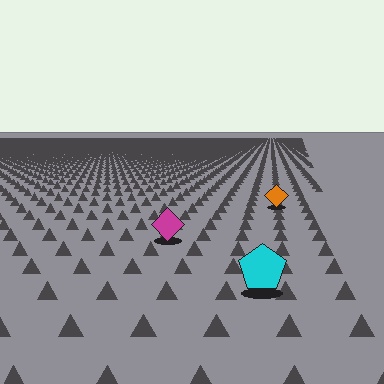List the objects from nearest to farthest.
From nearest to farthest: the cyan pentagon, the magenta diamond, the orange diamond.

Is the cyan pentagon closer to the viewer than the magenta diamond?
Yes. The cyan pentagon is closer — you can tell from the texture gradient: the ground texture is coarser near it.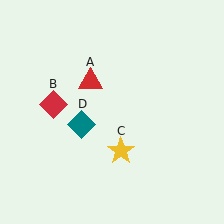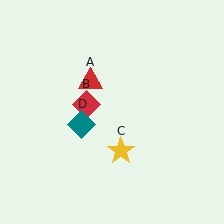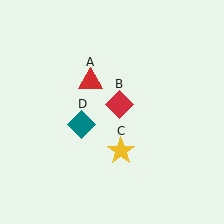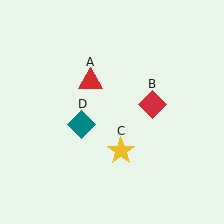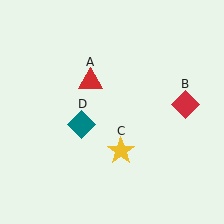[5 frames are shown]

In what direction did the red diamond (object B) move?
The red diamond (object B) moved right.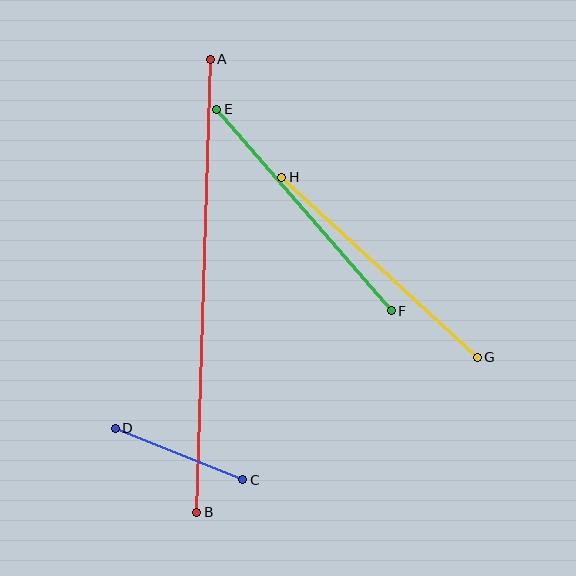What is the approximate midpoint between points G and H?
The midpoint is at approximately (379, 267) pixels.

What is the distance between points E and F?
The distance is approximately 266 pixels.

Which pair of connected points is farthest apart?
Points A and B are farthest apart.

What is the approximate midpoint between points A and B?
The midpoint is at approximately (203, 286) pixels.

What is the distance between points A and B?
The distance is approximately 453 pixels.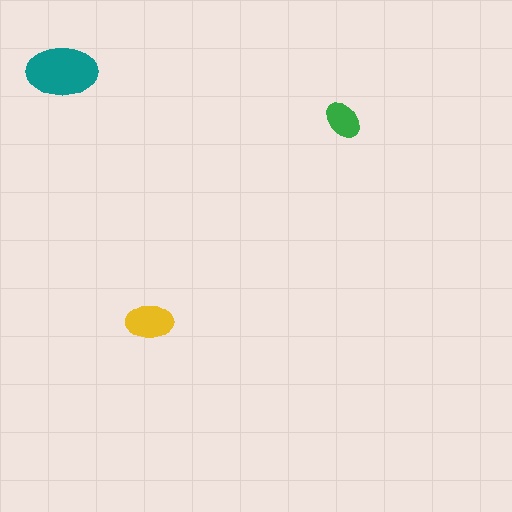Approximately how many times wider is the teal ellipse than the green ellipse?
About 2 times wider.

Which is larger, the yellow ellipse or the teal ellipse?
The teal one.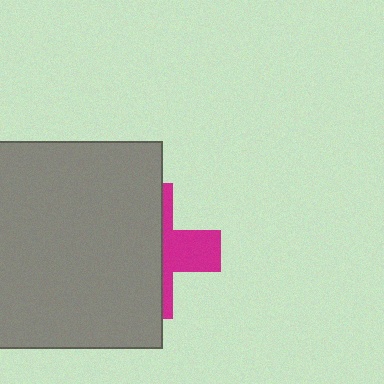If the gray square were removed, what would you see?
You would see the complete magenta cross.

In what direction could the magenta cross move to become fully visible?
The magenta cross could move right. That would shift it out from behind the gray square entirely.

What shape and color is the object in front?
The object in front is a gray square.